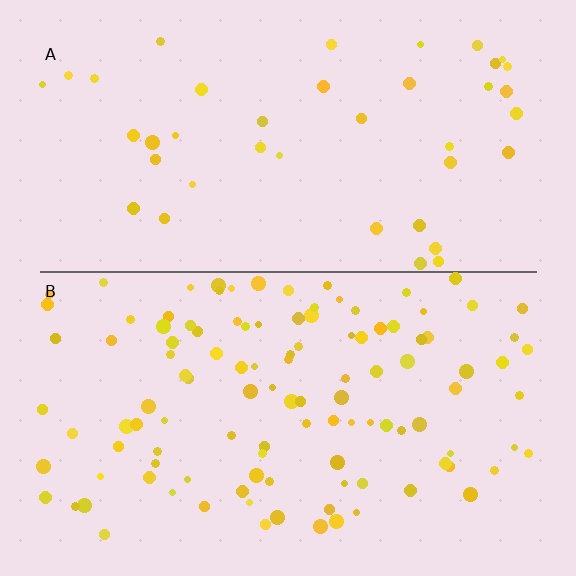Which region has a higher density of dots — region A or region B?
B (the bottom).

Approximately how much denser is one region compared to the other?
Approximately 2.7× — region B over region A.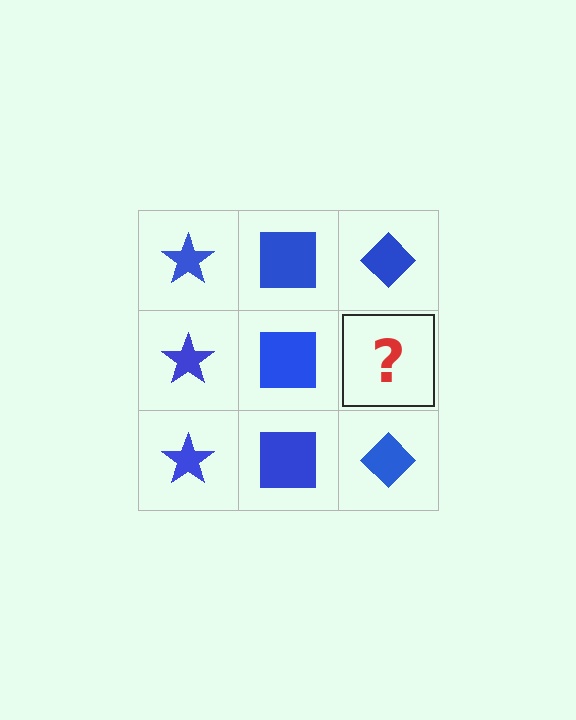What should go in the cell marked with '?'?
The missing cell should contain a blue diamond.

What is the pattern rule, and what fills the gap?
The rule is that each column has a consistent shape. The gap should be filled with a blue diamond.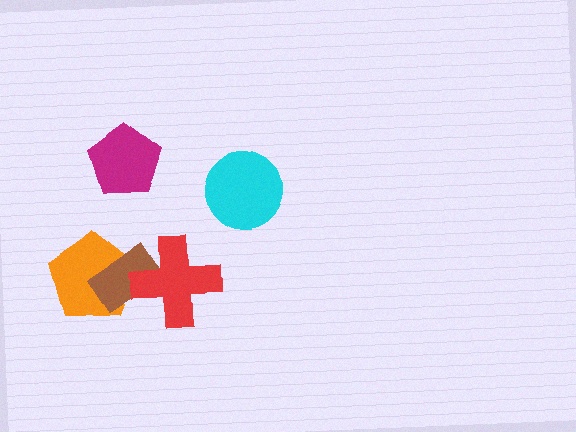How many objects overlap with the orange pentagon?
2 objects overlap with the orange pentagon.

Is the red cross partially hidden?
No, no other shape covers it.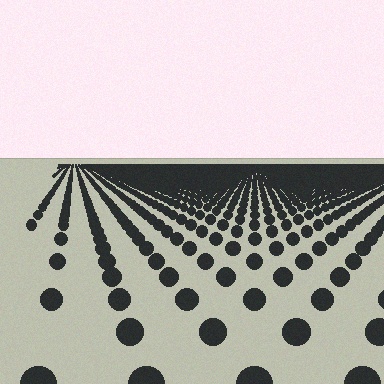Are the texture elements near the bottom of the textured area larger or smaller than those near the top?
Larger. Near the bottom, elements are closer to the viewer and appear at a bigger on-screen size.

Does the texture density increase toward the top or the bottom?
Density increases toward the top.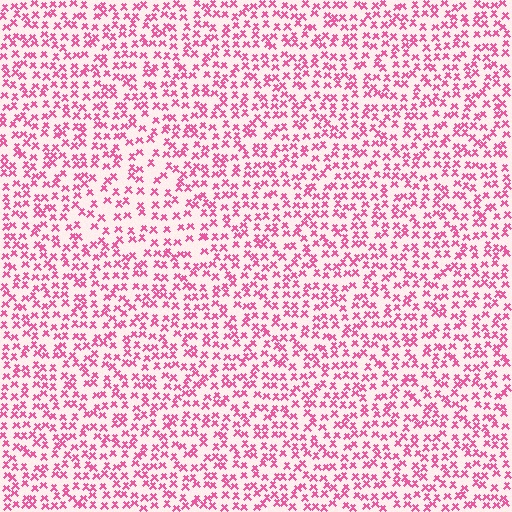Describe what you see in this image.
The image contains small pink elements arranged at two different densities. A triangle-shaped region is visible where the elements are less densely packed than the surrounding area.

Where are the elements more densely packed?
The elements are more densely packed outside the triangle boundary.